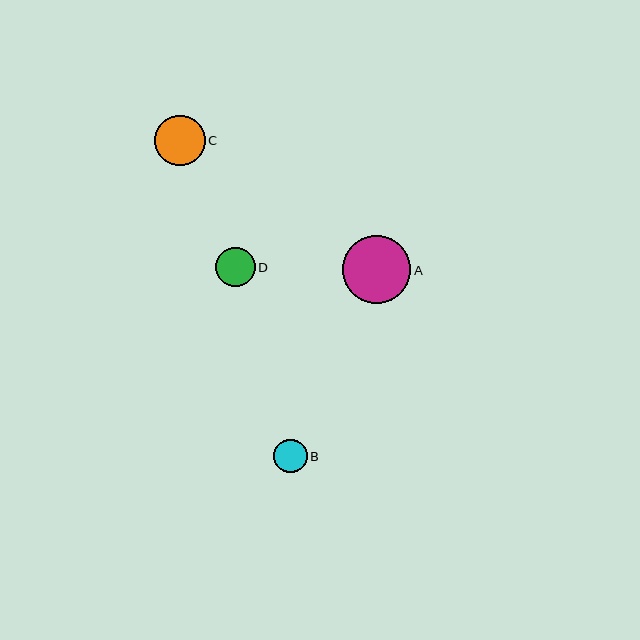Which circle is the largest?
Circle A is the largest with a size of approximately 68 pixels.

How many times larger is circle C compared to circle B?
Circle C is approximately 1.5 times the size of circle B.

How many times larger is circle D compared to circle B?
Circle D is approximately 1.2 times the size of circle B.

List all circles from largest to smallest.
From largest to smallest: A, C, D, B.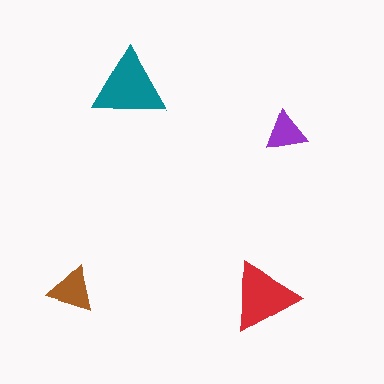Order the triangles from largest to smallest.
the teal one, the red one, the brown one, the purple one.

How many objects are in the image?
There are 4 objects in the image.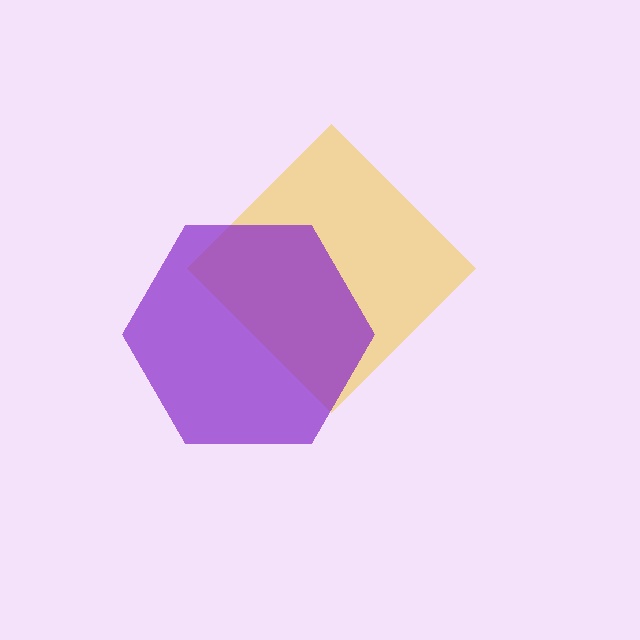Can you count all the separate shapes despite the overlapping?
Yes, there are 2 separate shapes.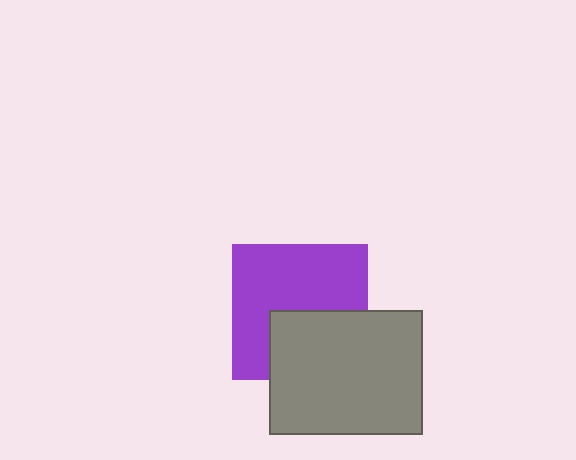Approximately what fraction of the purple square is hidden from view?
Roughly 37% of the purple square is hidden behind the gray rectangle.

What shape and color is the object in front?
The object in front is a gray rectangle.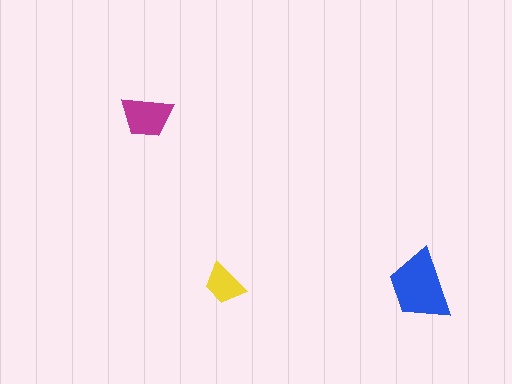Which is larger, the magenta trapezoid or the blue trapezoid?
The blue one.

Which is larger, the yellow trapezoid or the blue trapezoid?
The blue one.